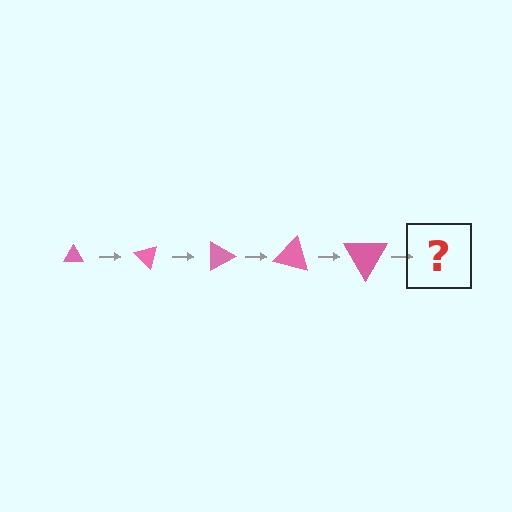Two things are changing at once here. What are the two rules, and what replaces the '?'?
The two rules are that the triangle grows larger each step and it rotates 45 degrees each step. The '?' should be a triangle, larger than the previous one and rotated 225 degrees from the start.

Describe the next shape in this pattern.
It should be a triangle, larger than the previous one and rotated 225 degrees from the start.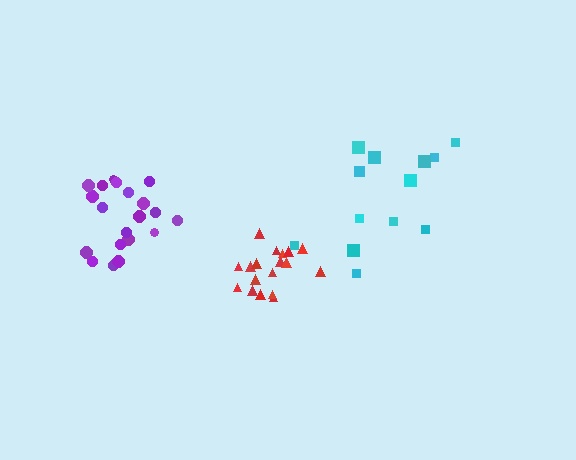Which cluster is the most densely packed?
Red.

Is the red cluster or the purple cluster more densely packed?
Red.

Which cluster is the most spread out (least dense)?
Cyan.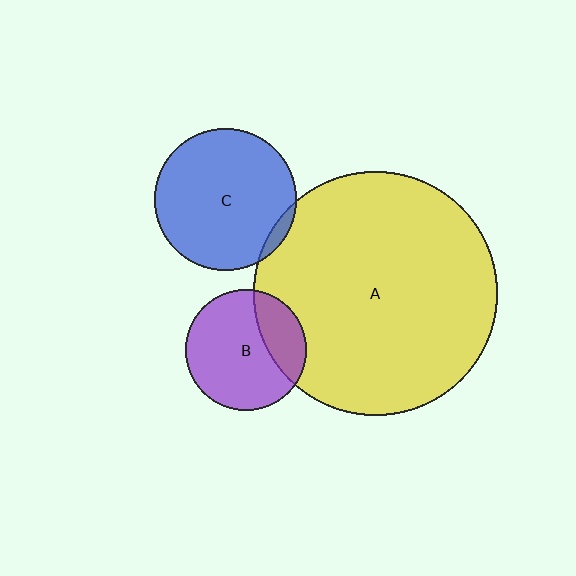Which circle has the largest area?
Circle A (yellow).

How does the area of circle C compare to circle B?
Approximately 1.4 times.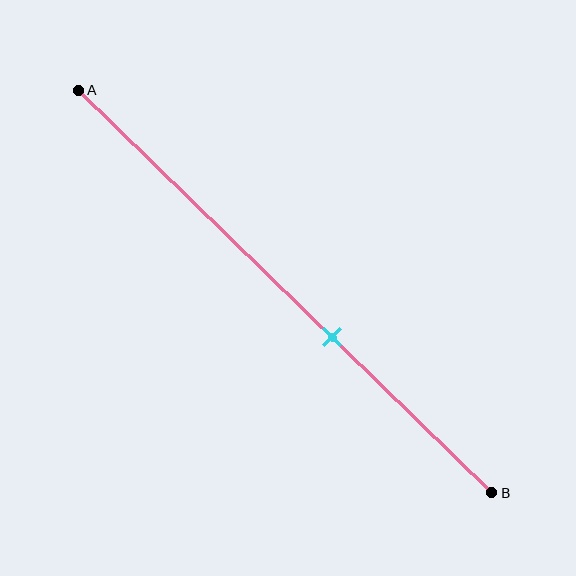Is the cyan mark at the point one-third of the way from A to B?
No, the mark is at about 60% from A, not at the 33% one-third point.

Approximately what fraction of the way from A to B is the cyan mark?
The cyan mark is approximately 60% of the way from A to B.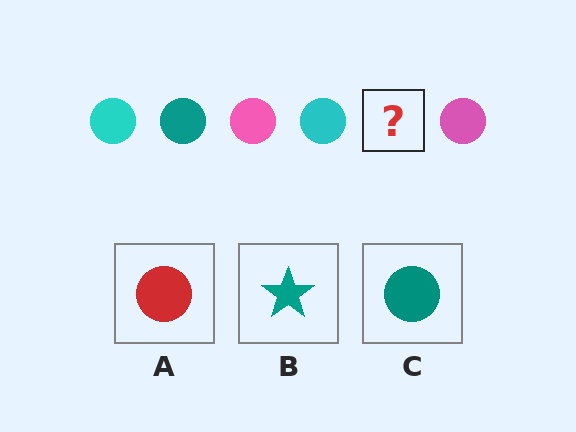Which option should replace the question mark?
Option C.